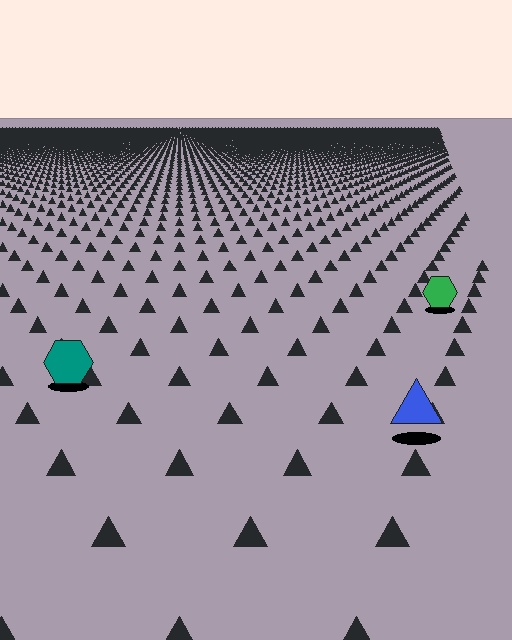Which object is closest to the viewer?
The blue triangle is closest. The texture marks near it are larger and more spread out.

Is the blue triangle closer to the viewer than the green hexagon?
Yes. The blue triangle is closer — you can tell from the texture gradient: the ground texture is coarser near it.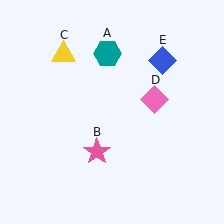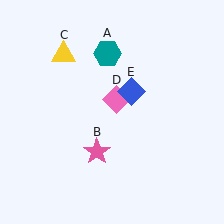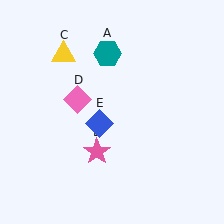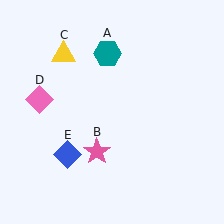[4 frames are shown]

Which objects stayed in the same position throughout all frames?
Teal hexagon (object A) and pink star (object B) and yellow triangle (object C) remained stationary.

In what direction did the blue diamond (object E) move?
The blue diamond (object E) moved down and to the left.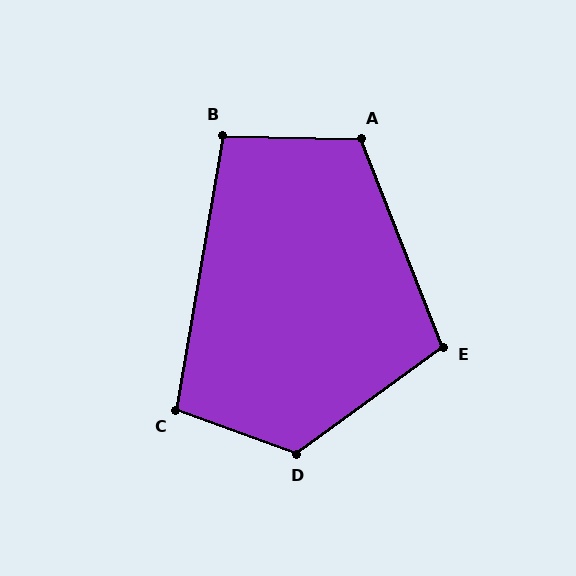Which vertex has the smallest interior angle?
B, at approximately 98 degrees.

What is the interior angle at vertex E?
Approximately 105 degrees (obtuse).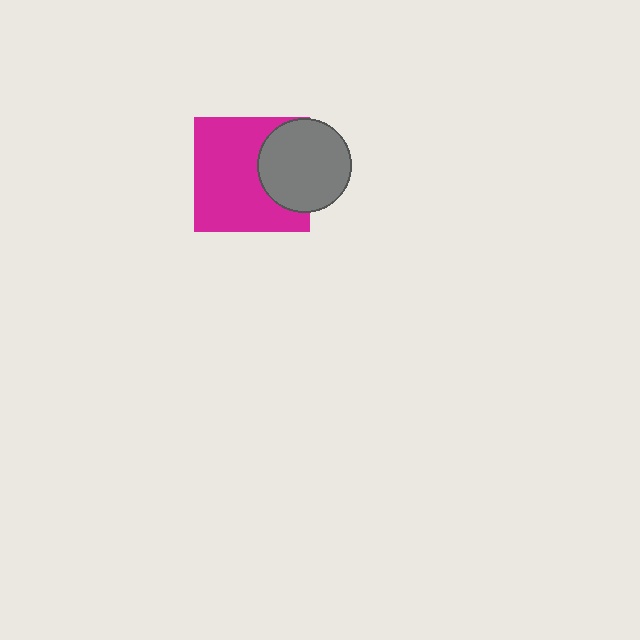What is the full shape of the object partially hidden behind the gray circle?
The partially hidden object is a magenta square.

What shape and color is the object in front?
The object in front is a gray circle.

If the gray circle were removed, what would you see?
You would see the complete magenta square.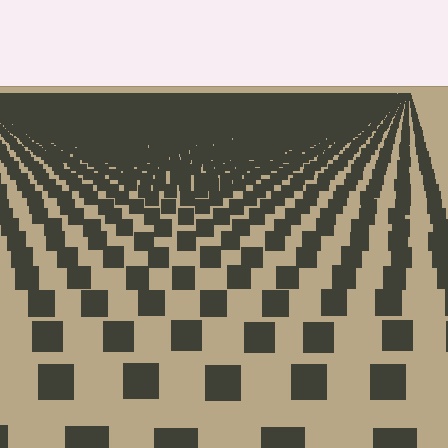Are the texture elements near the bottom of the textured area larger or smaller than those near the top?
Larger. Near the bottom, elements are closer to the viewer and appear at a bigger on-screen size.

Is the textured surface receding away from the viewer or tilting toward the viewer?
The surface is receding away from the viewer. Texture elements get smaller and denser toward the top.